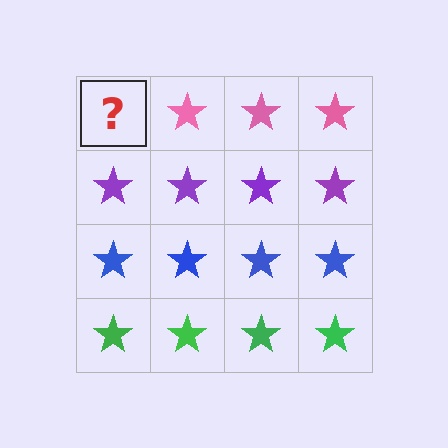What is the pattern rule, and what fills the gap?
The rule is that each row has a consistent color. The gap should be filled with a pink star.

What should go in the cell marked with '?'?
The missing cell should contain a pink star.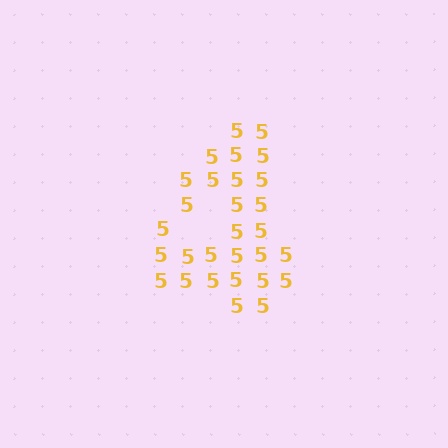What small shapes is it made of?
It is made of small digit 5's.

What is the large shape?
The large shape is the digit 4.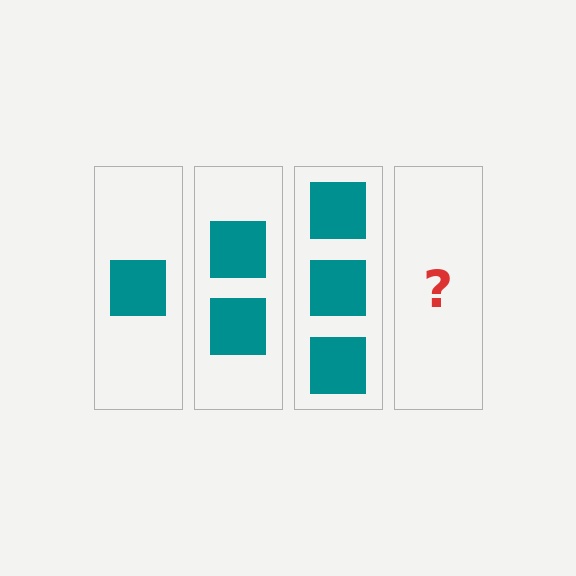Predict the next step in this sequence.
The next step is 4 squares.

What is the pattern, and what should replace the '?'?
The pattern is that each step adds one more square. The '?' should be 4 squares.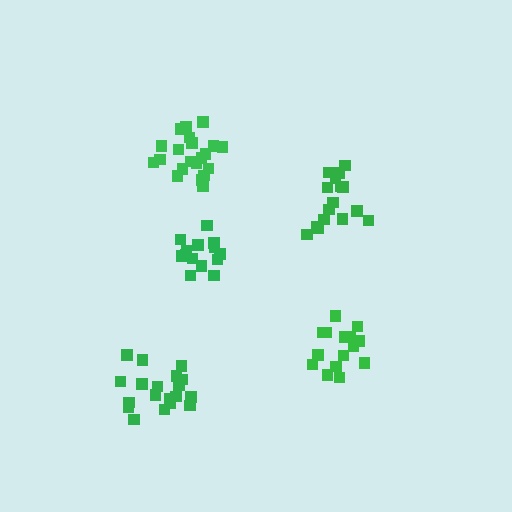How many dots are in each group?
Group 1: 19 dots, Group 2: 15 dots, Group 3: 15 dots, Group 4: 16 dots, Group 5: 21 dots (86 total).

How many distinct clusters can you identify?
There are 5 distinct clusters.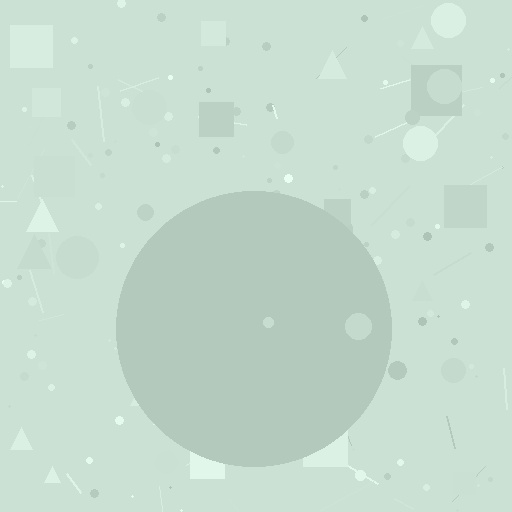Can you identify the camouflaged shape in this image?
The camouflaged shape is a circle.